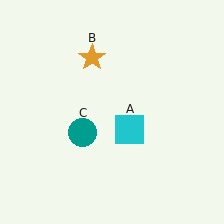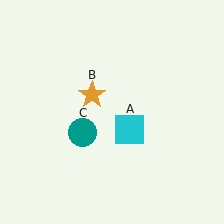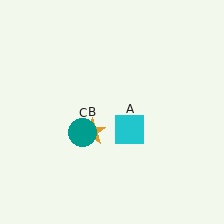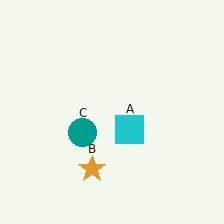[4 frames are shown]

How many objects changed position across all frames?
1 object changed position: orange star (object B).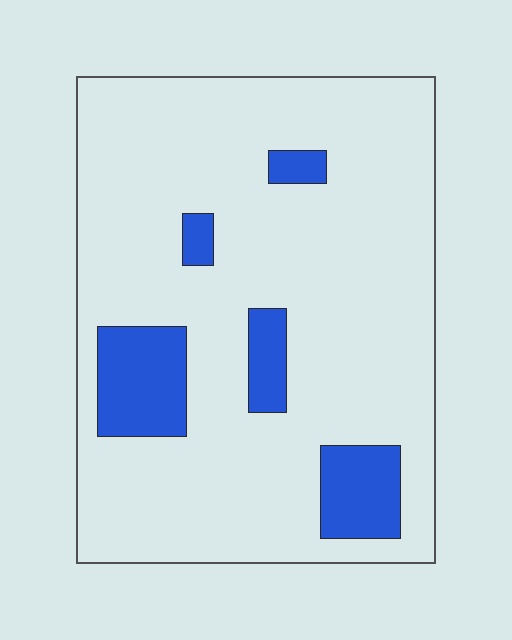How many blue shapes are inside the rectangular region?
5.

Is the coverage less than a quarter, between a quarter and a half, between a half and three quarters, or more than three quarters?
Less than a quarter.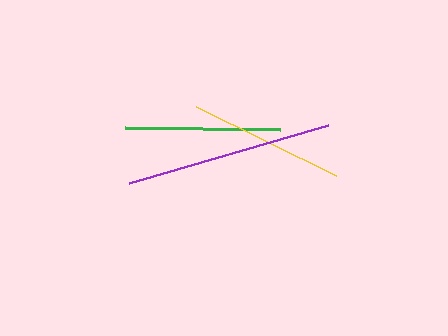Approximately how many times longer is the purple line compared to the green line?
The purple line is approximately 1.3 times the length of the green line.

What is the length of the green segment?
The green segment is approximately 154 pixels long.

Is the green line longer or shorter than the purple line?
The purple line is longer than the green line.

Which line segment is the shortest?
The green line is the shortest at approximately 154 pixels.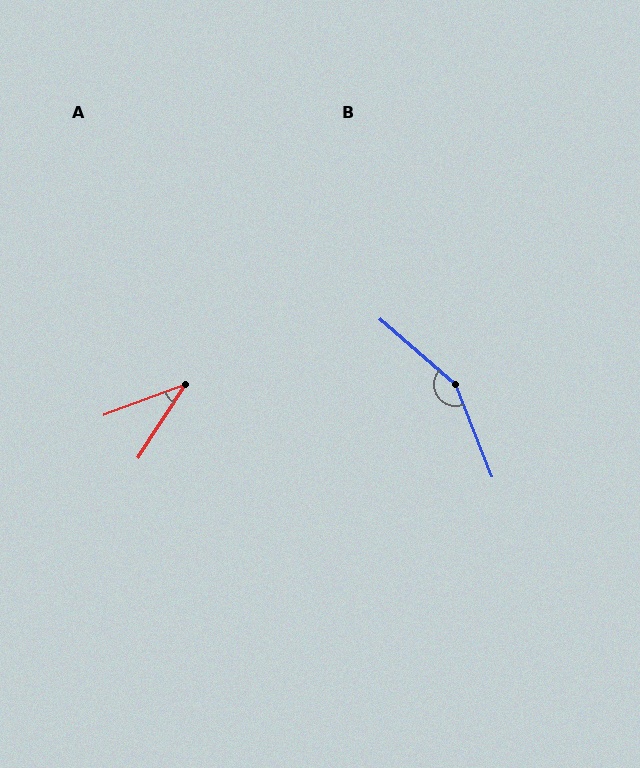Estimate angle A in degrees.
Approximately 36 degrees.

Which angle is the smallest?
A, at approximately 36 degrees.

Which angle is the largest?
B, at approximately 153 degrees.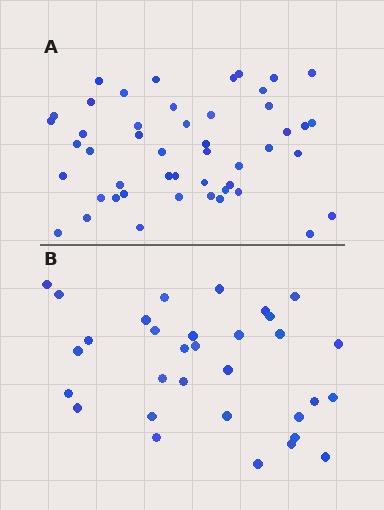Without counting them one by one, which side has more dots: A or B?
Region A (the top region) has more dots.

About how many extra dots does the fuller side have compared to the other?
Region A has approximately 15 more dots than region B.